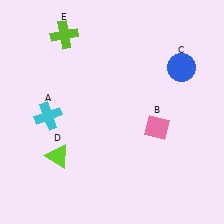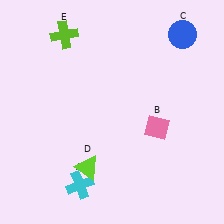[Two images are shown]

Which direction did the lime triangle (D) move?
The lime triangle (D) moved right.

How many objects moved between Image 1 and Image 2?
3 objects moved between the two images.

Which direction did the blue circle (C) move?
The blue circle (C) moved up.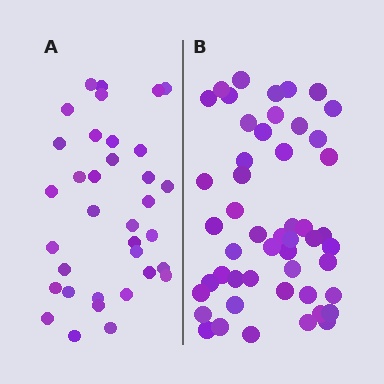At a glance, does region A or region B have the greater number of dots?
Region B (the right region) has more dots.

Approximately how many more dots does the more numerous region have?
Region B has approximately 15 more dots than region A.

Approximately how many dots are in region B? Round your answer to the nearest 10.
About 50 dots.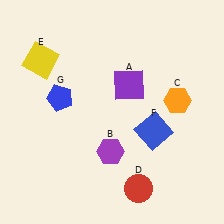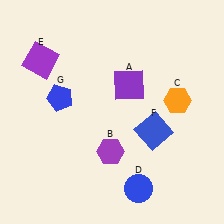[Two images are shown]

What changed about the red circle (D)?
In Image 1, D is red. In Image 2, it changed to blue.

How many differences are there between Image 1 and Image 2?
There are 2 differences between the two images.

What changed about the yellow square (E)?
In Image 1, E is yellow. In Image 2, it changed to purple.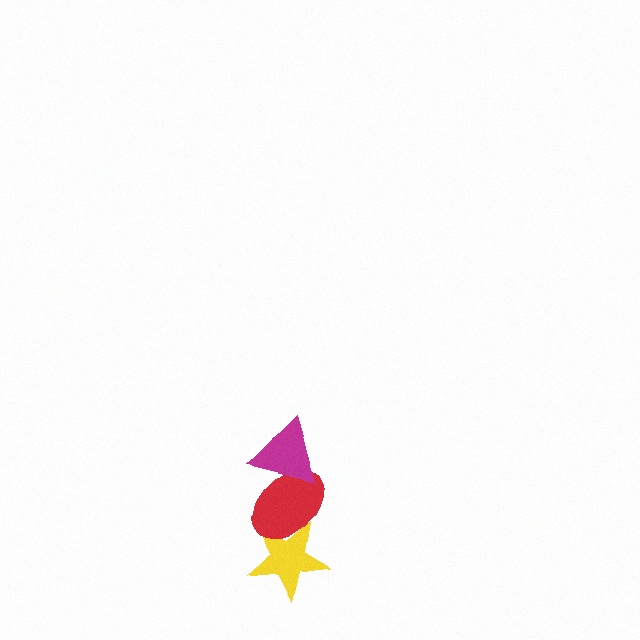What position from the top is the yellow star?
The yellow star is 3rd from the top.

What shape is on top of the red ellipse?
The magenta triangle is on top of the red ellipse.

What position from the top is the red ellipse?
The red ellipse is 2nd from the top.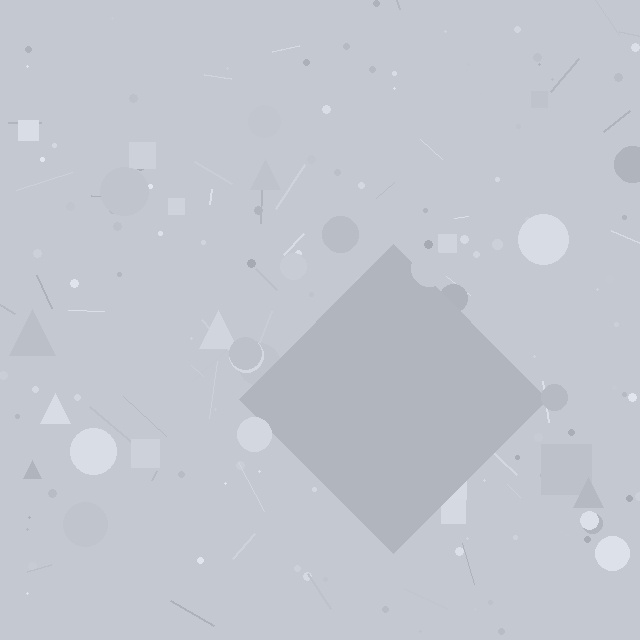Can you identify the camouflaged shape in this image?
The camouflaged shape is a diamond.